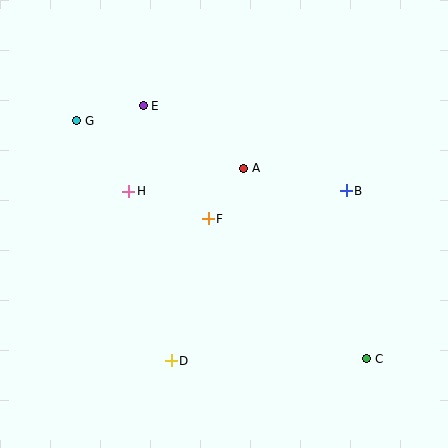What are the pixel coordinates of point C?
Point C is at (367, 359).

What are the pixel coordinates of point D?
Point D is at (171, 361).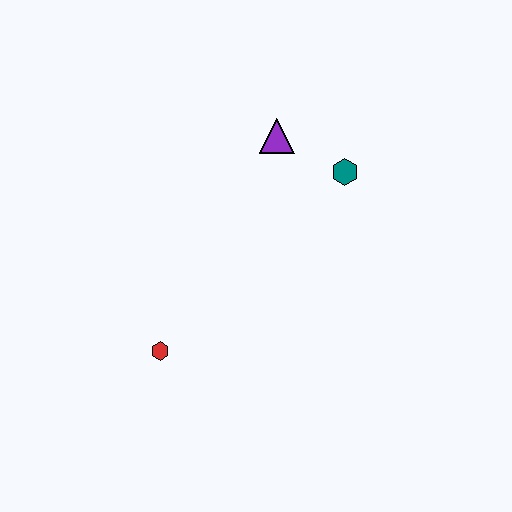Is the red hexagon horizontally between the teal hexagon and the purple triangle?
No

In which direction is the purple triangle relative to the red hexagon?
The purple triangle is above the red hexagon.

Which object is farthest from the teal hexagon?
The red hexagon is farthest from the teal hexagon.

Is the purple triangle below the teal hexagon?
No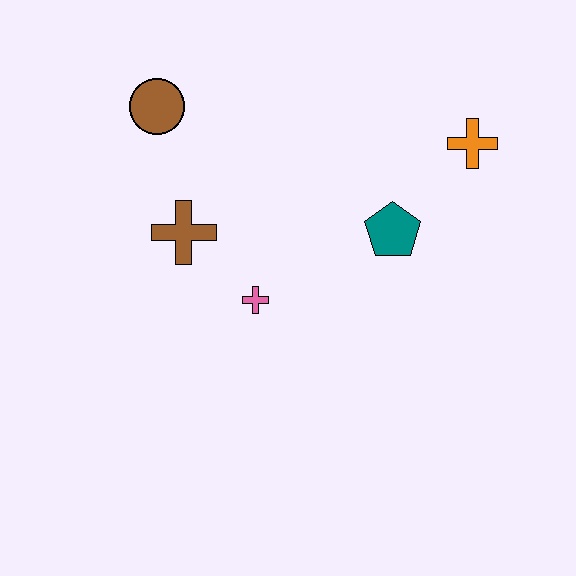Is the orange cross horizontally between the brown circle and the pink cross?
No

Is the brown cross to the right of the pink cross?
No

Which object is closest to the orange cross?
The teal pentagon is closest to the orange cross.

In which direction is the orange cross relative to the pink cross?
The orange cross is to the right of the pink cross.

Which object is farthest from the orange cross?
The brown circle is farthest from the orange cross.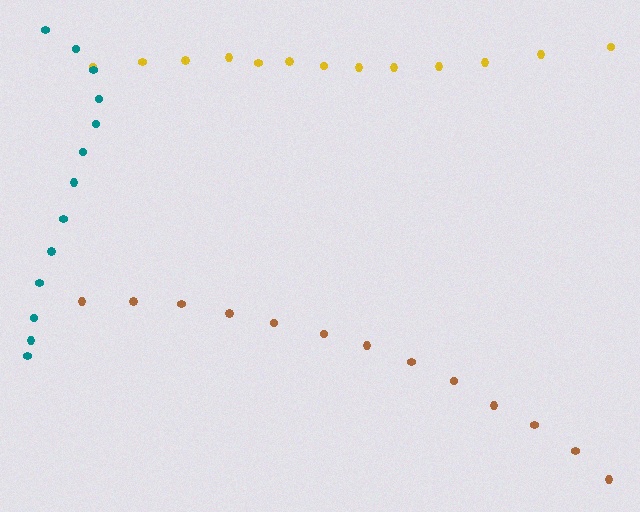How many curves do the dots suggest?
There are 3 distinct paths.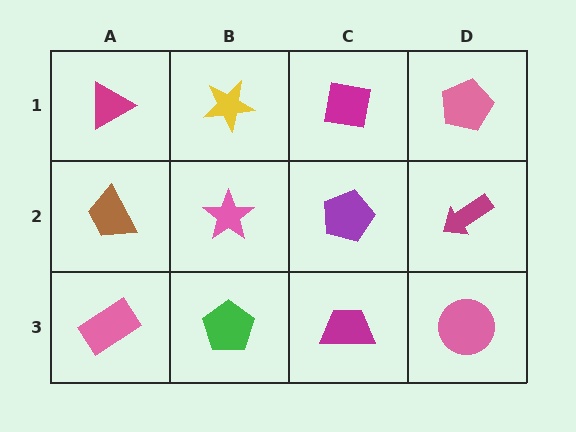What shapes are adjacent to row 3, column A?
A brown trapezoid (row 2, column A), a green pentagon (row 3, column B).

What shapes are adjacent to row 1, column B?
A pink star (row 2, column B), a magenta triangle (row 1, column A), a magenta square (row 1, column C).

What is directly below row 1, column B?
A pink star.